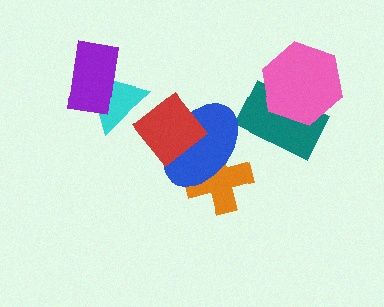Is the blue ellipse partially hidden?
Yes, it is partially covered by another shape.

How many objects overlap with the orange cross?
1 object overlaps with the orange cross.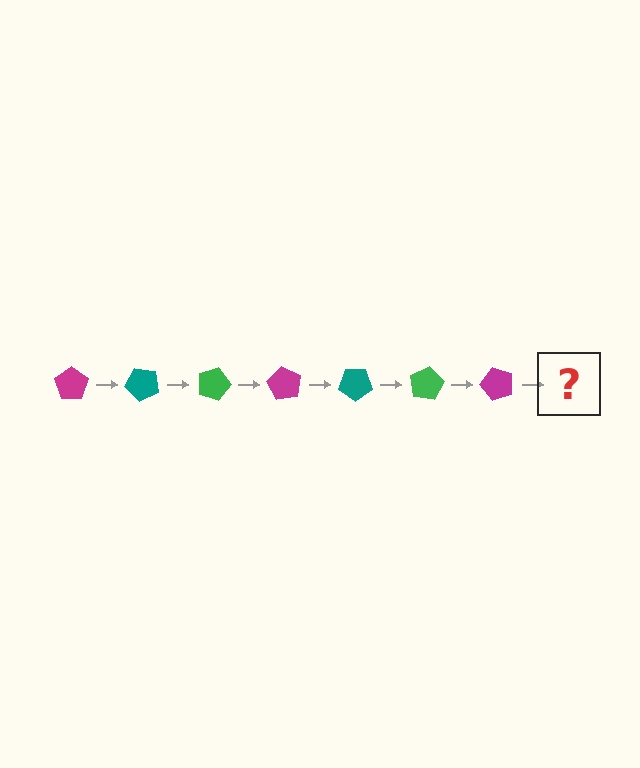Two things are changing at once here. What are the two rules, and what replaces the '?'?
The two rules are that it rotates 45 degrees each step and the color cycles through magenta, teal, and green. The '?' should be a teal pentagon, rotated 315 degrees from the start.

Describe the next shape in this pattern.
It should be a teal pentagon, rotated 315 degrees from the start.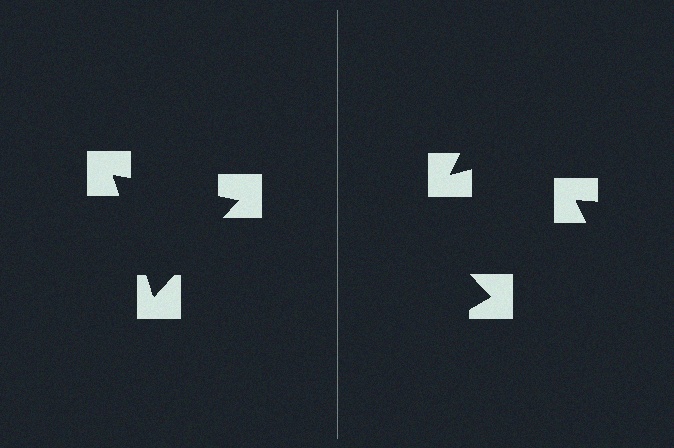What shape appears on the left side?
An illusory triangle.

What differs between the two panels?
The notched squares are positioned identically on both sides; only the wedge orientations differ. On the left they align to a triangle; on the right they are misaligned.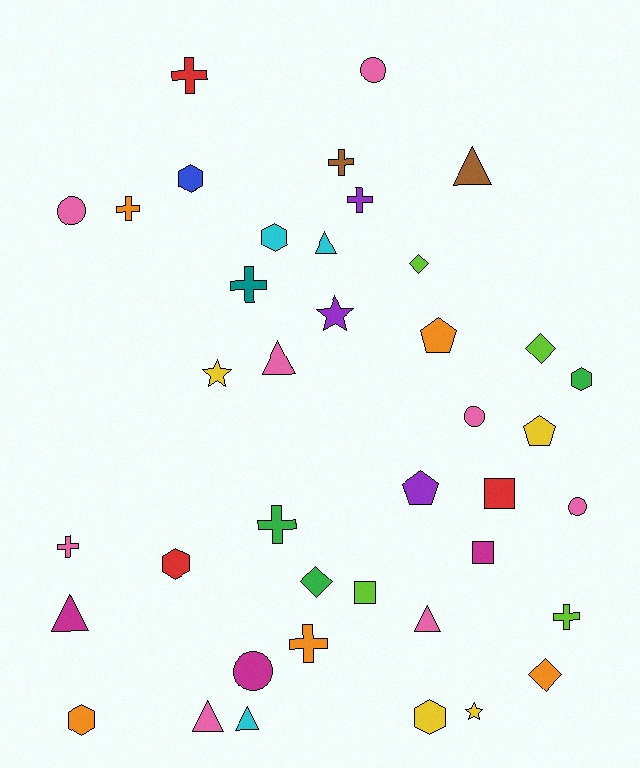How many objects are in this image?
There are 40 objects.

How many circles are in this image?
There are 5 circles.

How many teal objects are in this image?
There is 1 teal object.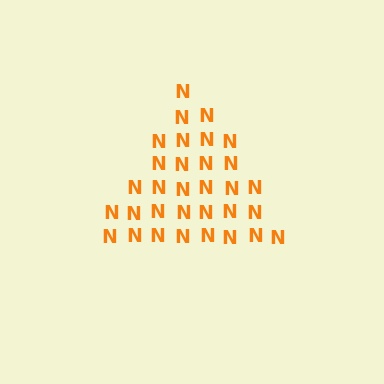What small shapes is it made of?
It is made of small letter N's.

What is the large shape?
The large shape is a triangle.